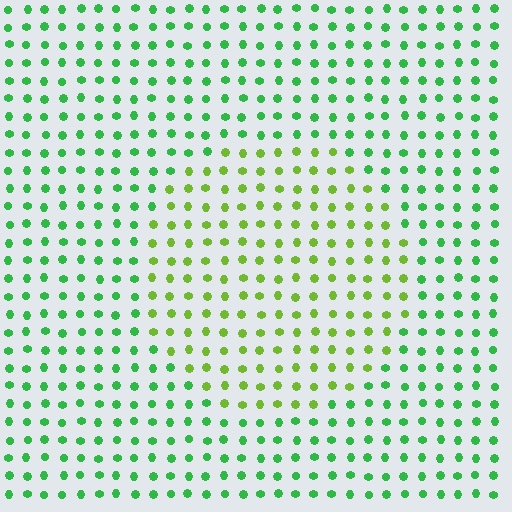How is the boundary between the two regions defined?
The boundary is defined purely by a slight shift in hue (about 38 degrees). Spacing, size, and orientation are identical on both sides.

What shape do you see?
I see a circle.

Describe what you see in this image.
The image is filled with small green elements in a uniform arrangement. A circle-shaped region is visible where the elements are tinted to a slightly different hue, forming a subtle color boundary.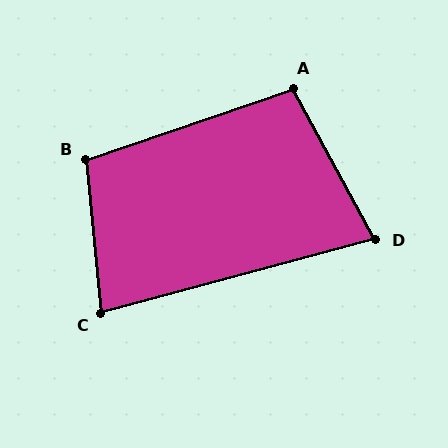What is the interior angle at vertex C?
Approximately 80 degrees (acute).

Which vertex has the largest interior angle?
B, at approximately 104 degrees.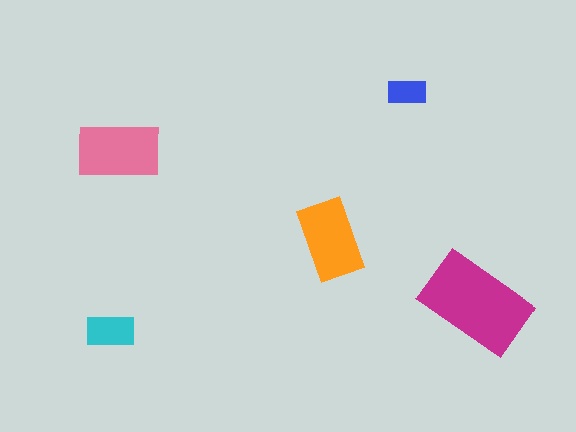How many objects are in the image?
There are 5 objects in the image.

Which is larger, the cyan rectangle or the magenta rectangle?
The magenta one.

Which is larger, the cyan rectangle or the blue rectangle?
The cyan one.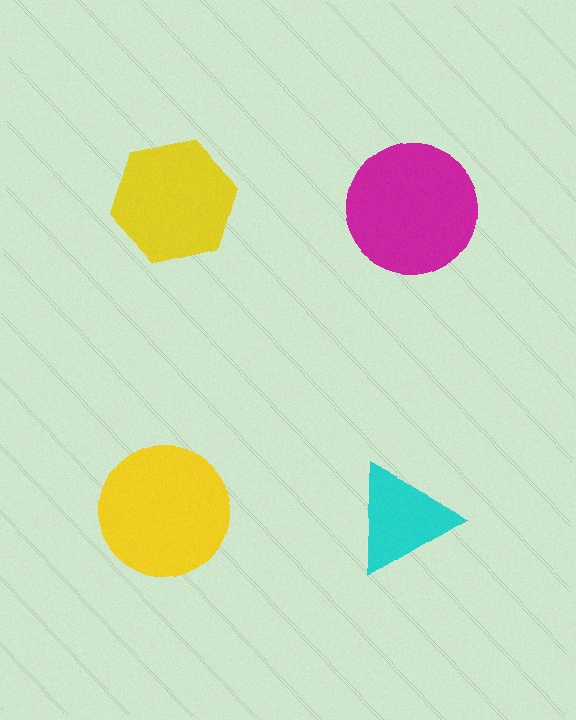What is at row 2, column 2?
A cyan triangle.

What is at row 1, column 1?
A yellow hexagon.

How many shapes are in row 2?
2 shapes.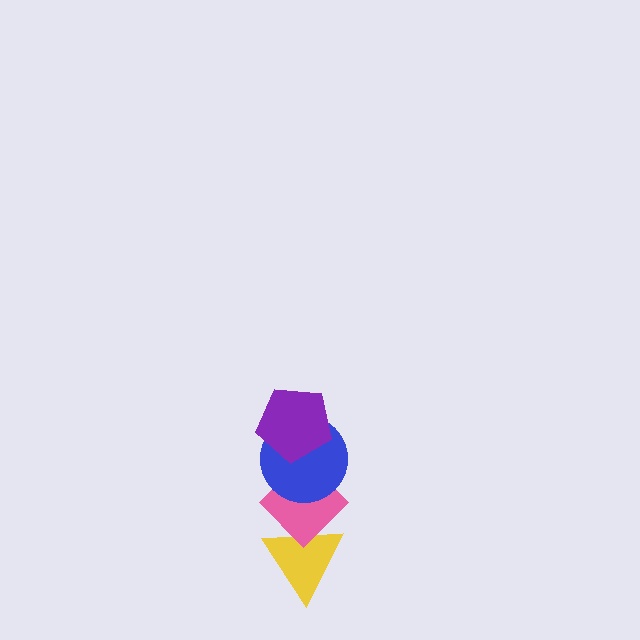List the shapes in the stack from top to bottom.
From top to bottom: the purple pentagon, the blue circle, the pink diamond, the yellow triangle.